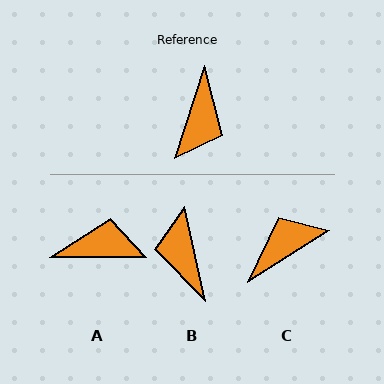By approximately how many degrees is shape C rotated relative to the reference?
Approximately 141 degrees counter-clockwise.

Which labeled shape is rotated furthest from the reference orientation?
B, about 150 degrees away.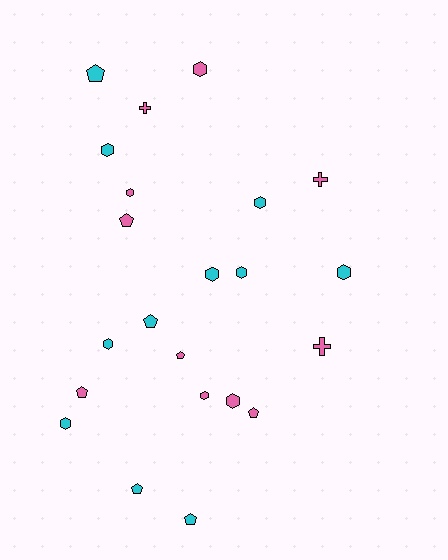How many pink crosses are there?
There are 3 pink crosses.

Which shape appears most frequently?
Hexagon, with 11 objects.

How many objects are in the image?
There are 22 objects.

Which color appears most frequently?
Cyan, with 11 objects.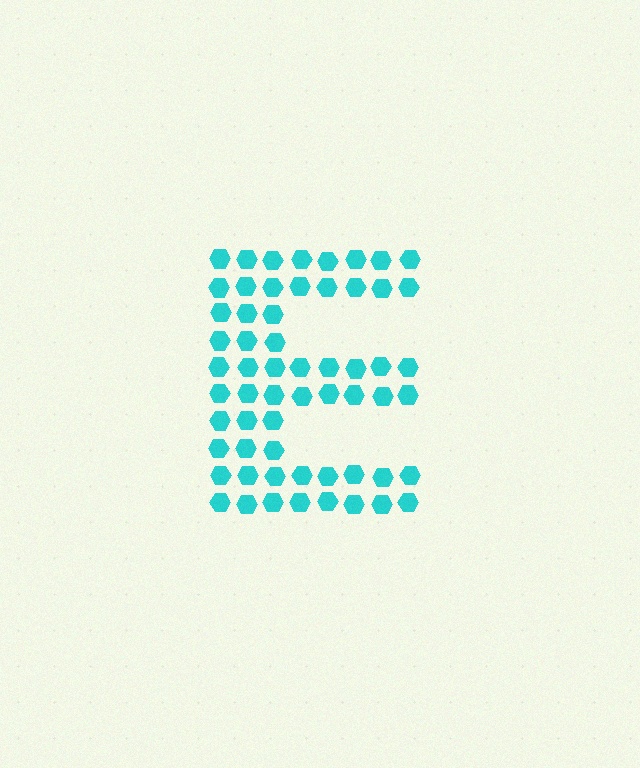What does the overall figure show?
The overall figure shows the letter E.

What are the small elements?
The small elements are hexagons.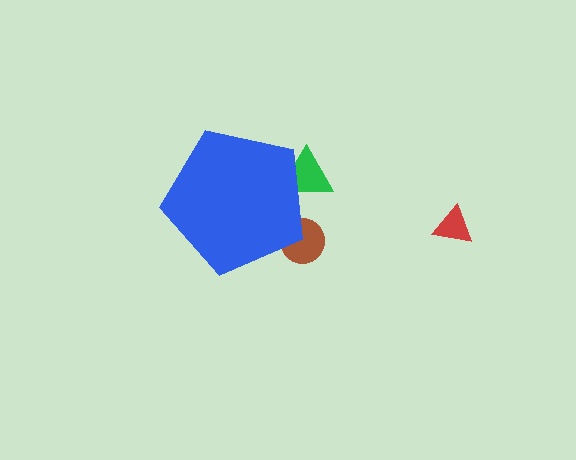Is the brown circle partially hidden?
Yes, the brown circle is partially hidden behind the blue pentagon.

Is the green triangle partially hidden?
Yes, the green triangle is partially hidden behind the blue pentagon.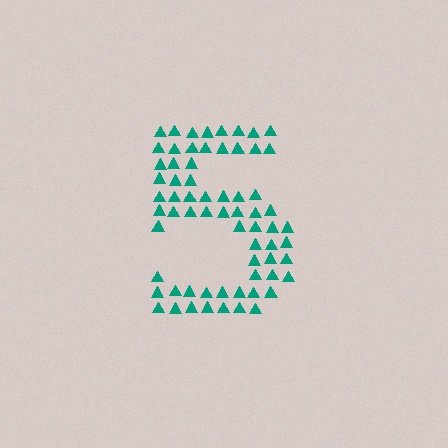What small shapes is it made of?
It is made of small triangles.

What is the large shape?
The large shape is the digit 5.